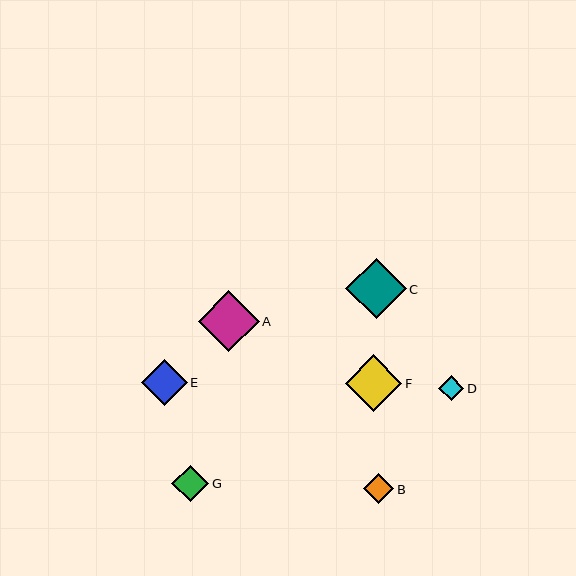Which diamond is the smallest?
Diamond D is the smallest with a size of approximately 25 pixels.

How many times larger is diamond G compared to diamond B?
Diamond G is approximately 1.2 times the size of diamond B.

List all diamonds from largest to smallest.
From largest to smallest: A, C, F, E, G, B, D.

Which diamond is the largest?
Diamond A is the largest with a size of approximately 61 pixels.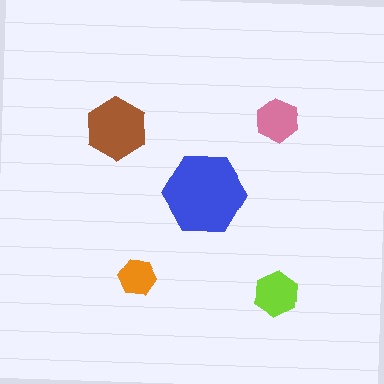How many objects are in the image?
There are 5 objects in the image.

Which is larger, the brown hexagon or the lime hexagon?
The brown one.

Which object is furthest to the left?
The brown hexagon is leftmost.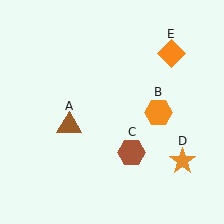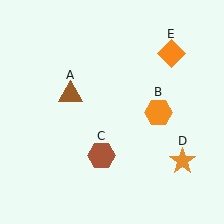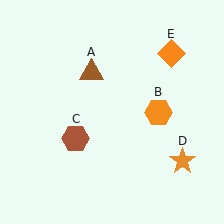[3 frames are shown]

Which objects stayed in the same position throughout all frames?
Orange hexagon (object B) and orange star (object D) and orange diamond (object E) remained stationary.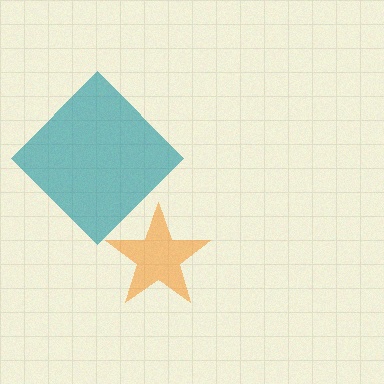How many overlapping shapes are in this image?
There are 2 overlapping shapes in the image.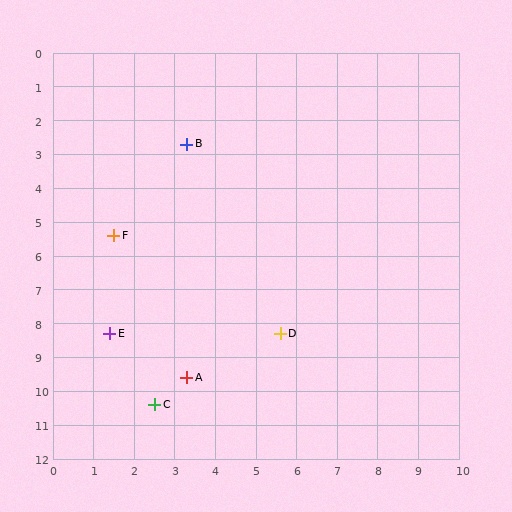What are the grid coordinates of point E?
Point E is at approximately (1.4, 8.3).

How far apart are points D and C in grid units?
Points D and C are about 3.7 grid units apart.